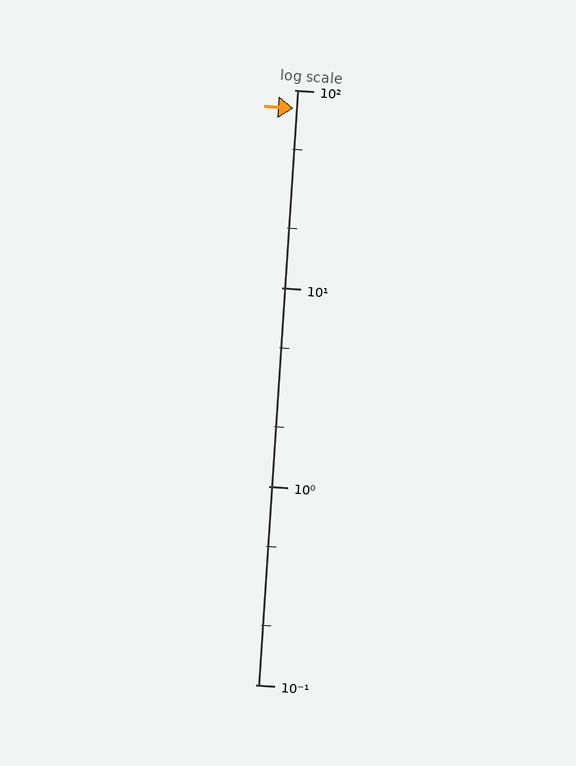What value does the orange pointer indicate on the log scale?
The pointer indicates approximately 81.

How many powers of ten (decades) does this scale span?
The scale spans 3 decades, from 0.1 to 100.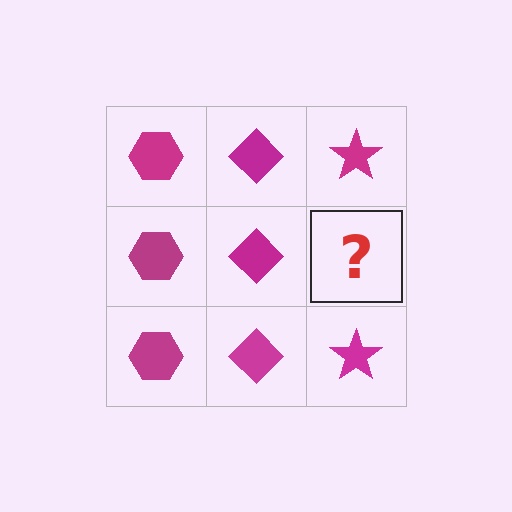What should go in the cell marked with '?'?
The missing cell should contain a magenta star.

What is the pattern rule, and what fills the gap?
The rule is that each column has a consistent shape. The gap should be filled with a magenta star.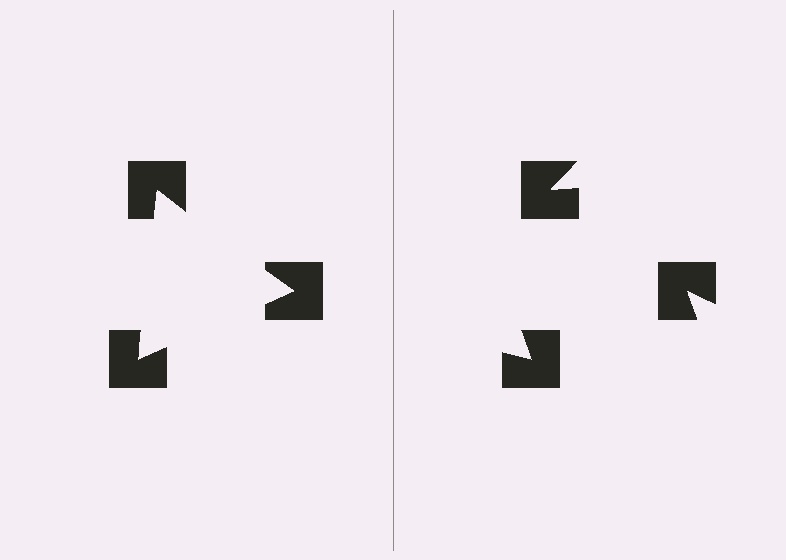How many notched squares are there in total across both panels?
6 — 3 on each side.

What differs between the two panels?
The notched squares are positioned identically on both sides; only the wedge orientations differ. On the left they align to a triangle; on the right they are misaligned.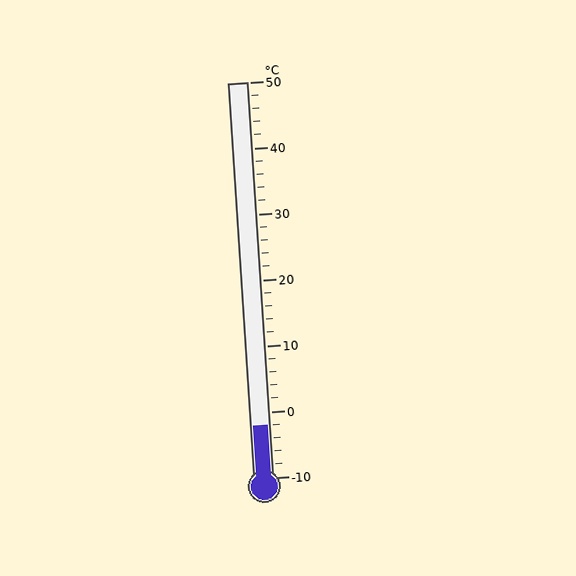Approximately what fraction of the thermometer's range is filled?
The thermometer is filled to approximately 15% of its range.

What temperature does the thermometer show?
The thermometer shows approximately -2°C.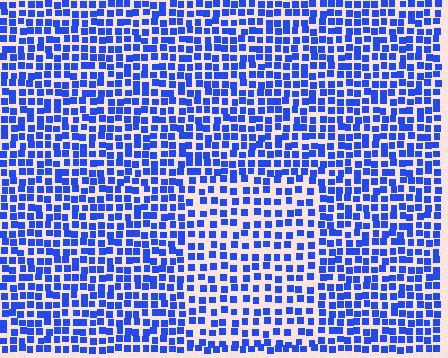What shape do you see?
I see a rectangle.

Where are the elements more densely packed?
The elements are more densely packed outside the rectangle boundary.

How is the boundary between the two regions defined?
The boundary is defined by a change in element density (approximately 1.5x ratio). All elements are the same color, size, and shape.